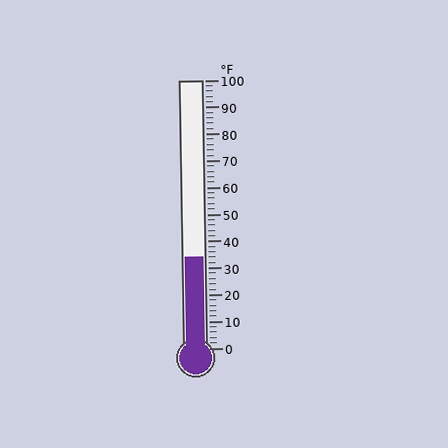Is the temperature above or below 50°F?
The temperature is below 50°F.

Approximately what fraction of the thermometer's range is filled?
The thermometer is filled to approximately 35% of its range.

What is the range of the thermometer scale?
The thermometer scale ranges from 0°F to 100°F.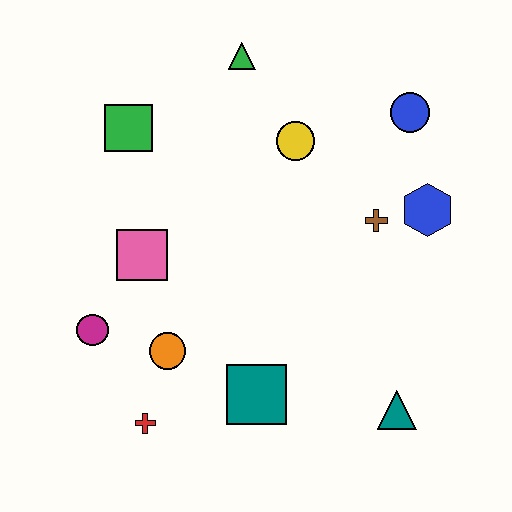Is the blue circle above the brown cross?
Yes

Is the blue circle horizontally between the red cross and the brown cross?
No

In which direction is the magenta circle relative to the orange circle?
The magenta circle is to the left of the orange circle.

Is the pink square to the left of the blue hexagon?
Yes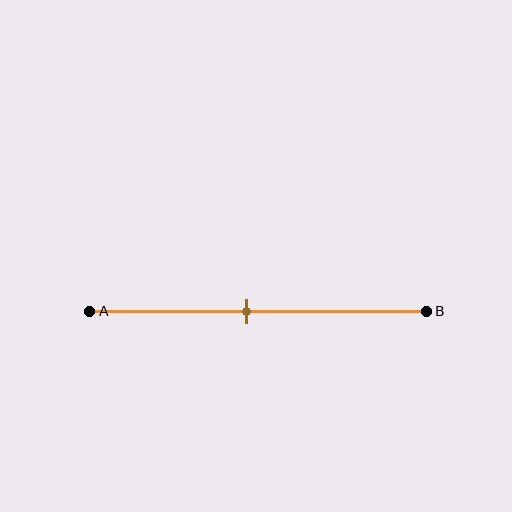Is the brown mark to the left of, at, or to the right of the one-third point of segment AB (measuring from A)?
The brown mark is to the right of the one-third point of segment AB.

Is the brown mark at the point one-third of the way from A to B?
No, the mark is at about 45% from A, not at the 33% one-third point.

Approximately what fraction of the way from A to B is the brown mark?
The brown mark is approximately 45% of the way from A to B.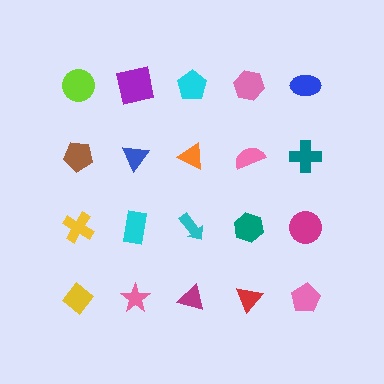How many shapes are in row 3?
5 shapes.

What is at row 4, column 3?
A magenta triangle.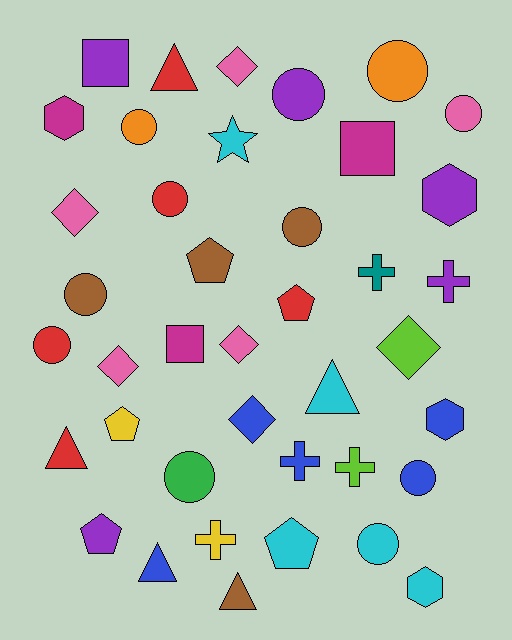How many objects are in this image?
There are 40 objects.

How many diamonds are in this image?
There are 6 diamonds.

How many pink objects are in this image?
There are 5 pink objects.